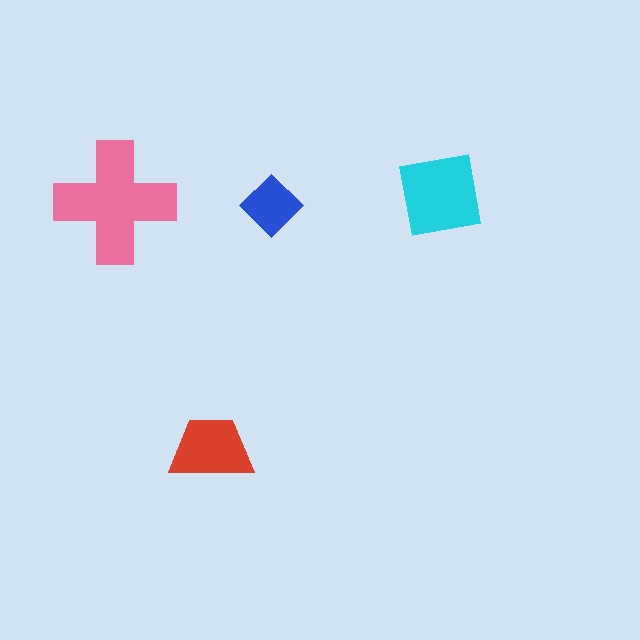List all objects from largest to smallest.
The pink cross, the cyan square, the red trapezoid, the blue diamond.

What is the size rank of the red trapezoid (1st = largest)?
3rd.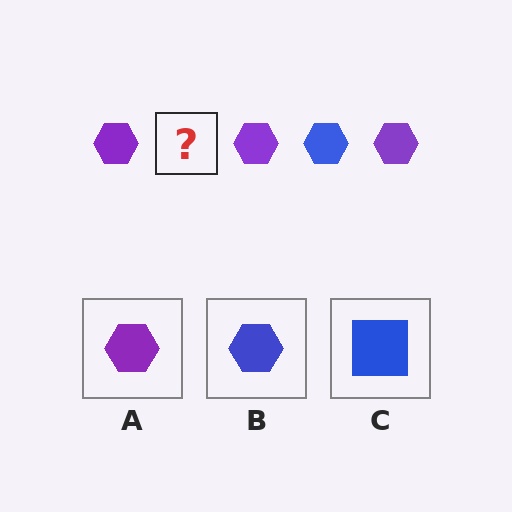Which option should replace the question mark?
Option B.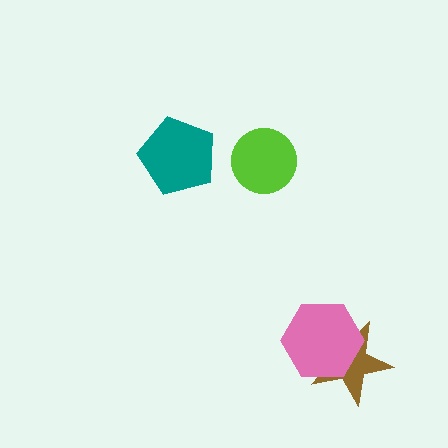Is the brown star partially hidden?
Yes, it is partially covered by another shape.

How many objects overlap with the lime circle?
0 objects overlap with the lime circle.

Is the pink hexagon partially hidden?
No, no other shape covers it.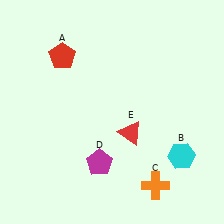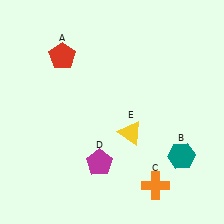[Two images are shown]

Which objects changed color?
B changed from cyan to teal. E changed from red to yellow.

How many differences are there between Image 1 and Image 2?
There are 2 differences between the two images.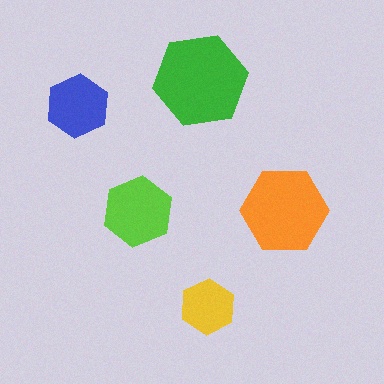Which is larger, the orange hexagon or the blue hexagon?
The orange one.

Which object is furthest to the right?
The orange hexagon is rightmost.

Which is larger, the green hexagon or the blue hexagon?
The green one.